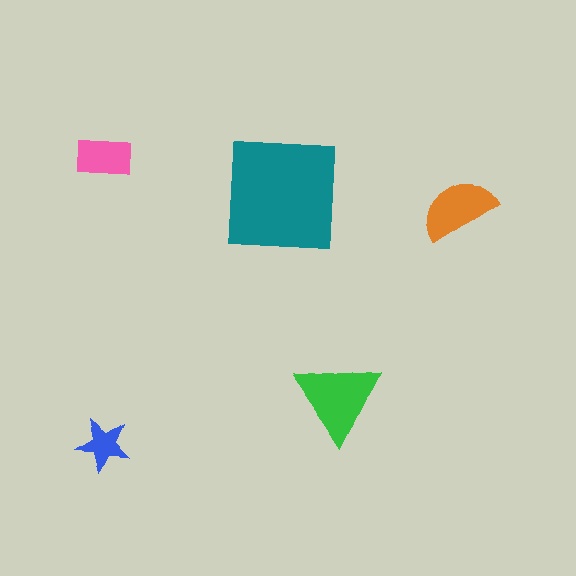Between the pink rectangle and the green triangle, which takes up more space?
The green triangle.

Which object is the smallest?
The blue star.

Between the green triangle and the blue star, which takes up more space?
The green triangle.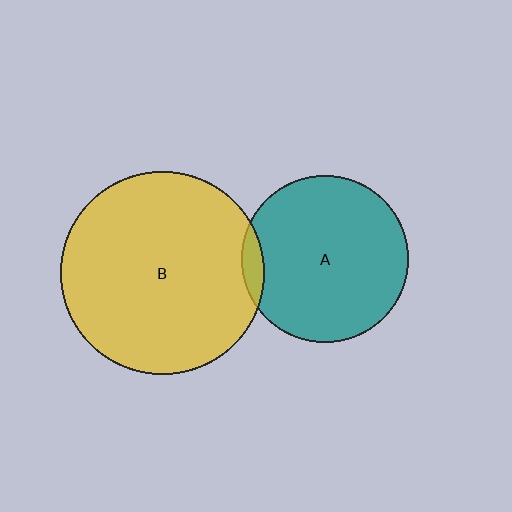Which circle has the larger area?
Circle B (yellow).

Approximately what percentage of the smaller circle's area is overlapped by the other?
Approximately 5%.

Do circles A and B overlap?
Yes.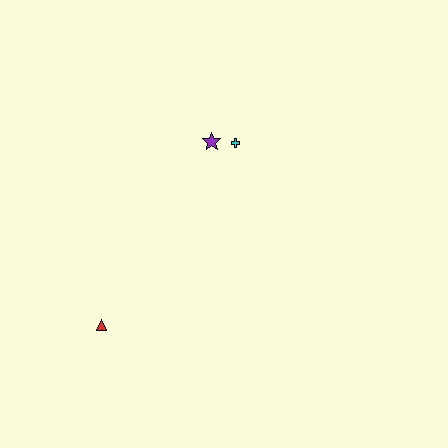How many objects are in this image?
There are 3 objects.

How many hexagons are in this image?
There are no hexagons.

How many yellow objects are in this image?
There are no yellow objects.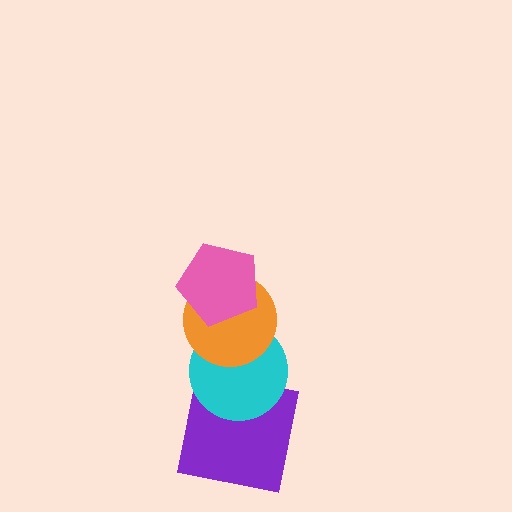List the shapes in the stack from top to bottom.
From top to bottom: the pink pentagon, the orange circle, the cyan circle, the purple square.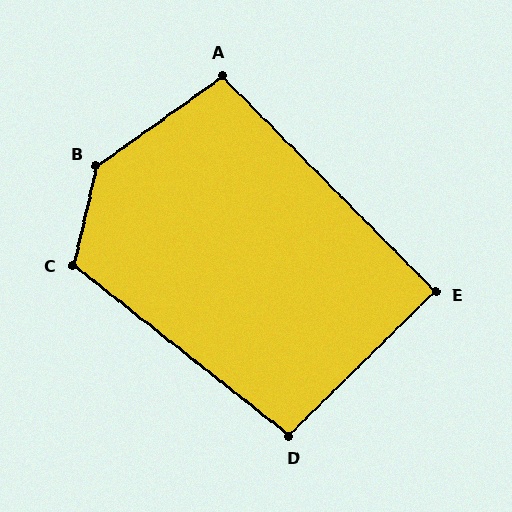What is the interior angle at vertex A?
Approximately 99 degrees (obtuse).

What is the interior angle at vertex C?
Approximately 115 degrees (obtuse).